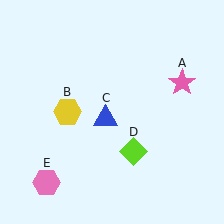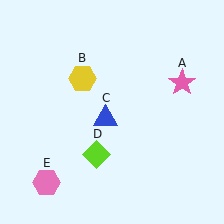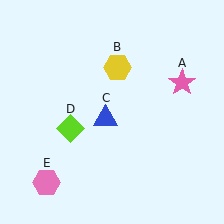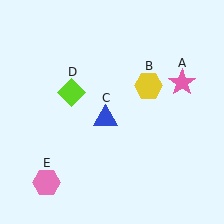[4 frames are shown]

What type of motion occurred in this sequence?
The yellow hexagon (object B), lime diamond (object D) rotated clockwise around the center of the scene.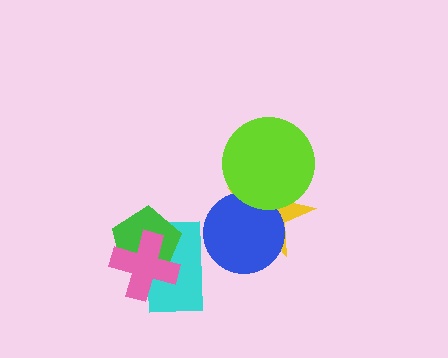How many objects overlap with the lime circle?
2 objects overlap with the lime circle.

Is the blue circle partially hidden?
Yes, it is partially covered by another shape.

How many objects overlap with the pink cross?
2 objects overlap with the pink cross.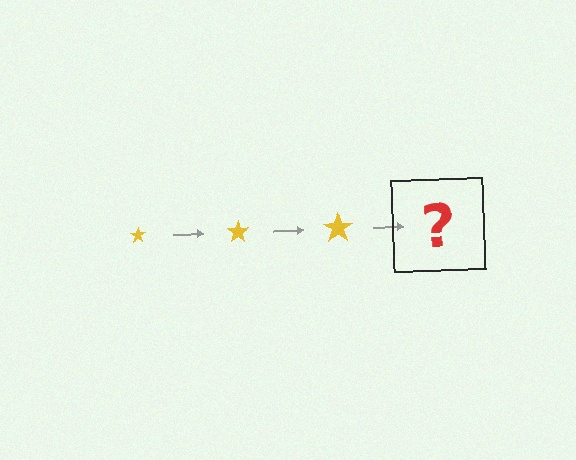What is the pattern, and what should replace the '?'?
The pattern is that the star gets progressively larger each step. The '?' should be a yellow star, larger than the previous one.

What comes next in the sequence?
The next element should be a yellow star, larger than the previous one.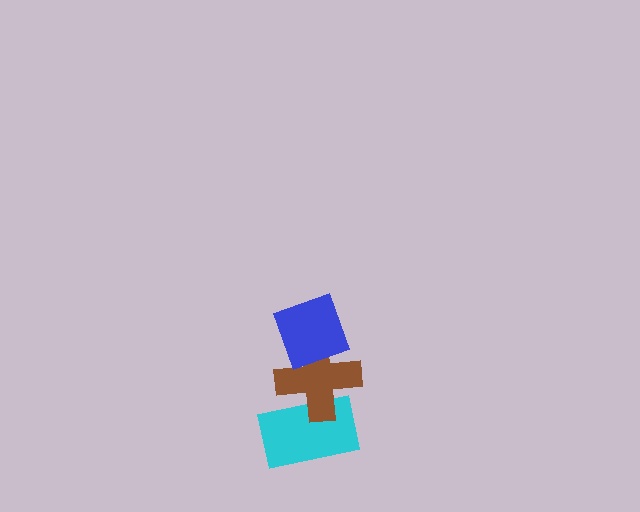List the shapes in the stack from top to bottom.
From top to bottom: the blue diamond, the brown cross, the cyan rectangle.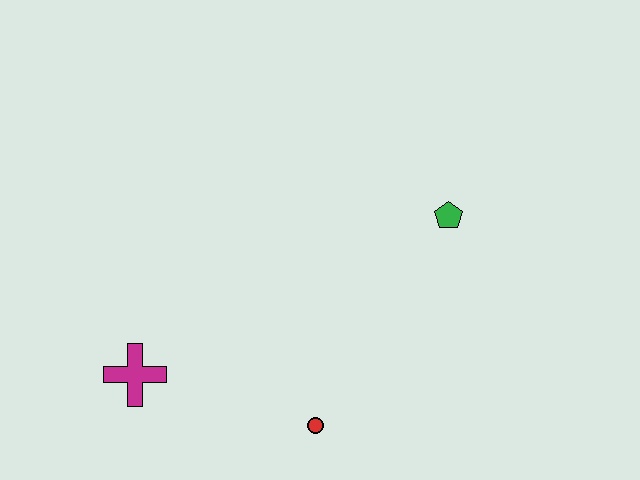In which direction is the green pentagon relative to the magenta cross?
The green pentagon is to the right of the magenta cross.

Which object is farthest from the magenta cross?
The green pentagon is farthest from the magenta cross.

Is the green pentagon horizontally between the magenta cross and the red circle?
No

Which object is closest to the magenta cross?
The red circle is closest to the magenta cross.